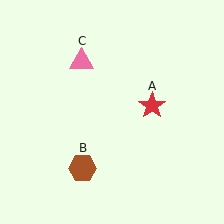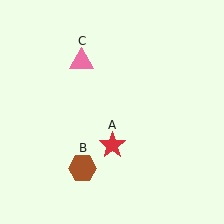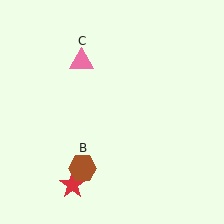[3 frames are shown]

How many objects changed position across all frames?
1 object changed position: red star (object A).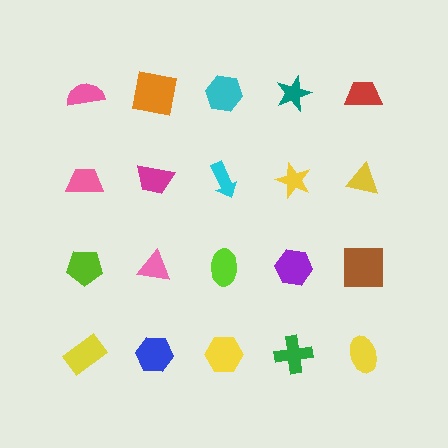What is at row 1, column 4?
A teal star.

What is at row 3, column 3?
A lime ellipse.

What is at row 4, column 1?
A yellow rectangle.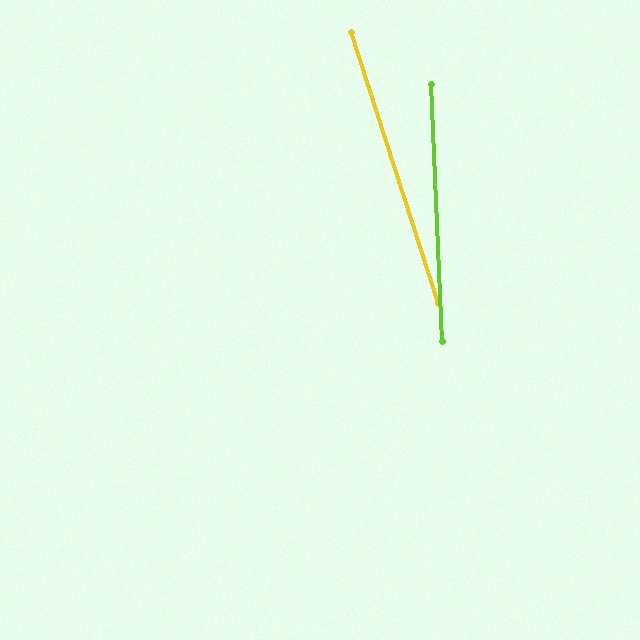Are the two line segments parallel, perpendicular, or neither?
Neither parallel nor perpendicular — they differ by about 15°.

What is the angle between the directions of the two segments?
Approximately 15 degrees.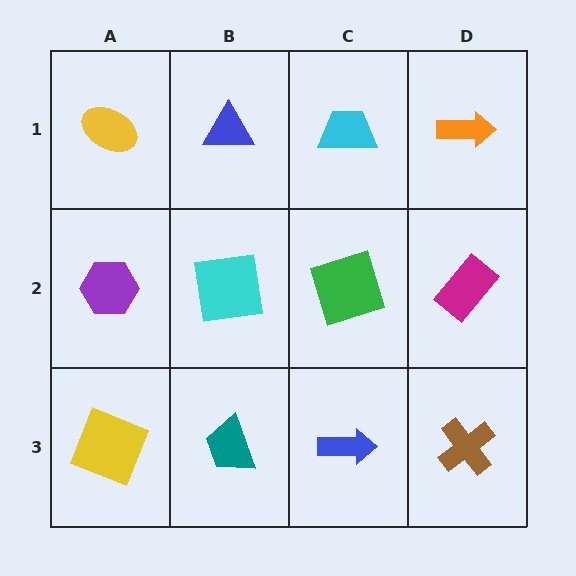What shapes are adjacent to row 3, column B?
A cyan square (row 2, column B), a yellow square (row 3, column A), a blue arrow (row 3, column C).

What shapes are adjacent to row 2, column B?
A blue triangle (row 1, column B), a teal trapezoid (row 3, column B), a purple hexagon (row 2, column A), a green square (row 2, column C).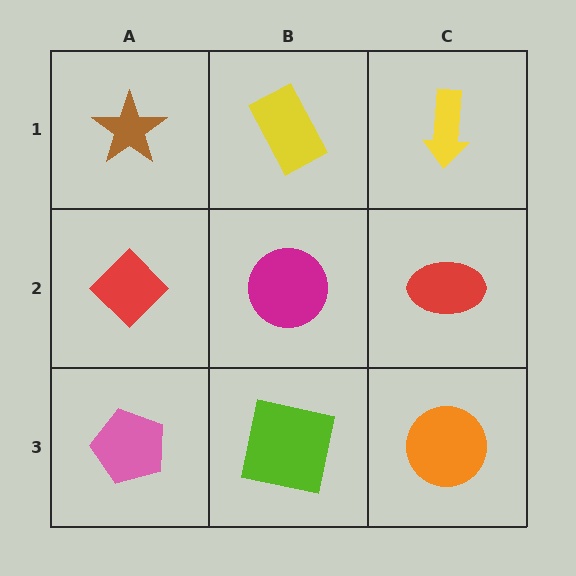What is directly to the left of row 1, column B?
A brown star.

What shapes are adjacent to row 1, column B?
A magenta circle (row 2, column B), a brown star (row 1, column A), a yellow arrow (row 1, column C).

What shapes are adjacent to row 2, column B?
A yellow rectangle (row 1, column B), a lime square (row 3, column B), a red diamond (row 2, column A), a red ellipse (row 2, column C).